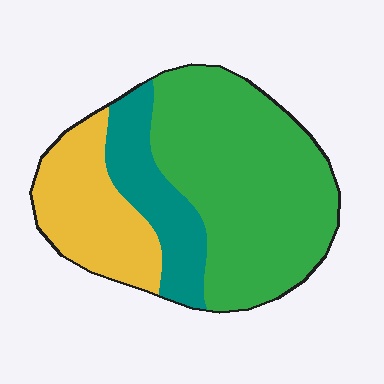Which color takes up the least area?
Teal, at roughly 20%.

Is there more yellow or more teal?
Yellow.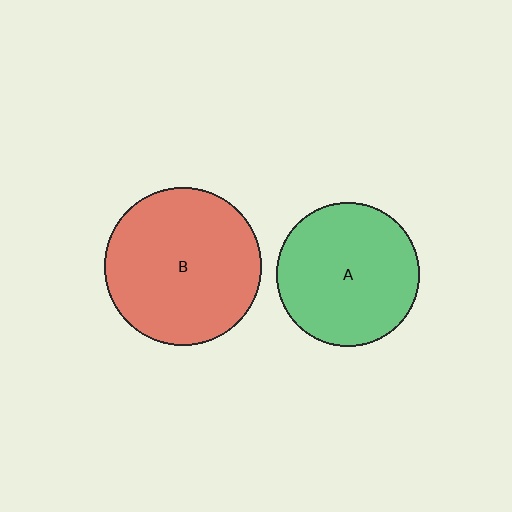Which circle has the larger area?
Circle B (red).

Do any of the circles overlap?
No, none of the circles overlap.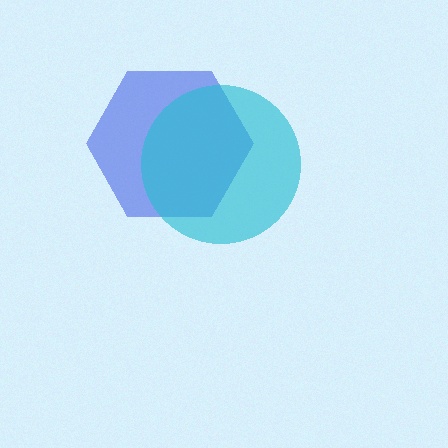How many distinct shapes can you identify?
There are 2 distinct shapes: a blue hexagon, a cyan circle.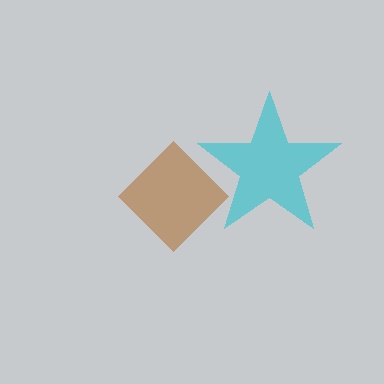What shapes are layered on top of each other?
The layered shapes are: a cyan star, a brown diamond.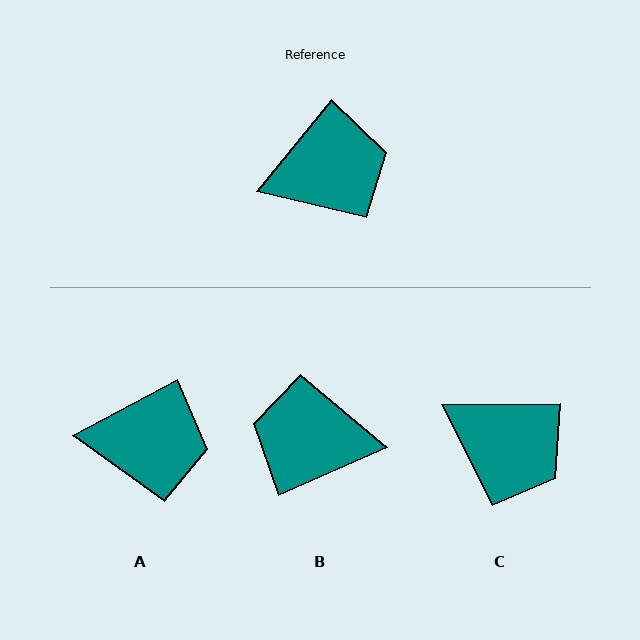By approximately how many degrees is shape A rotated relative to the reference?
Approximately 23 degrees clockwise.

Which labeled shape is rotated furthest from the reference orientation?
B, about 153 degrees away.